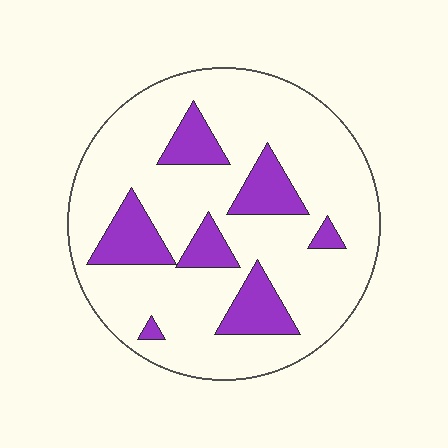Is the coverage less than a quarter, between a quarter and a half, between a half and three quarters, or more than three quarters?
Less than a quarter.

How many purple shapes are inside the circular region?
7.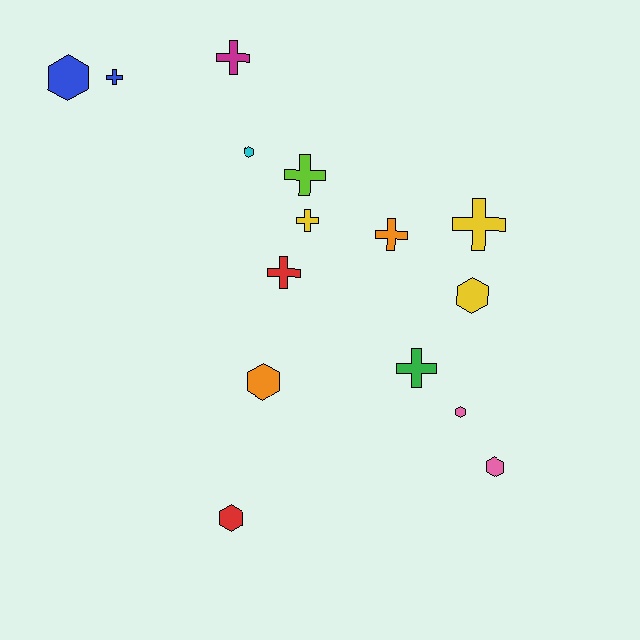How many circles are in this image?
There are no circles.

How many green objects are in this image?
There is 1 green object.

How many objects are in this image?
There are 15 objects.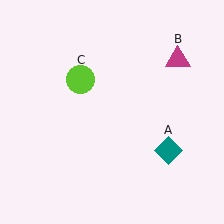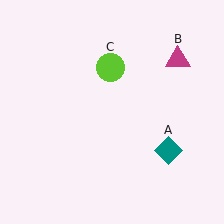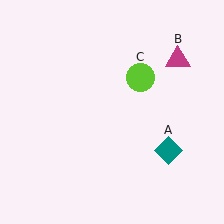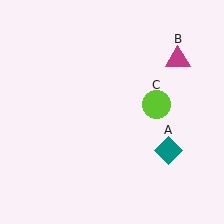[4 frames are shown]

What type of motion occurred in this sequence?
The lime circle (object C) rotated clockwise around the center of the scene.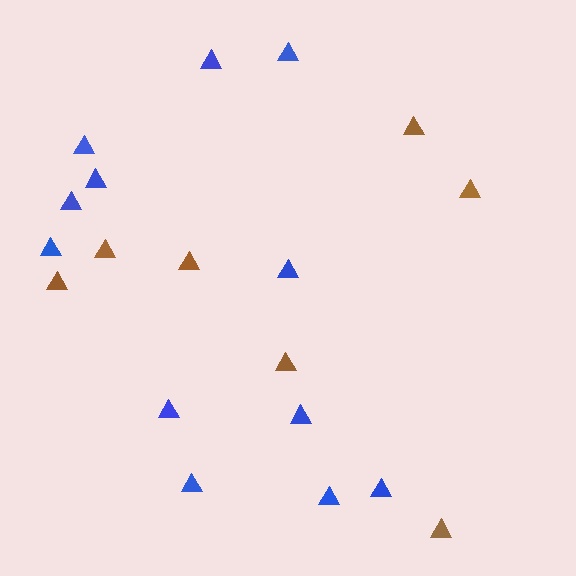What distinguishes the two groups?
There are 2 groups: one group of brown triangles (7) and one group of blue triangles (12).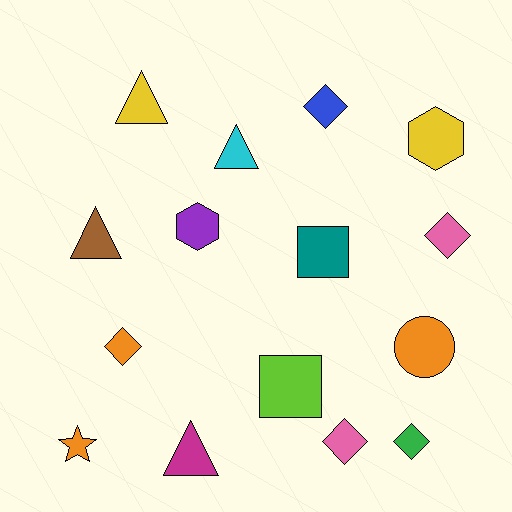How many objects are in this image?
There are 15 objects.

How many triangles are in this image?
There are 4 triangles.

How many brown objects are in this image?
There is 1 brown object.